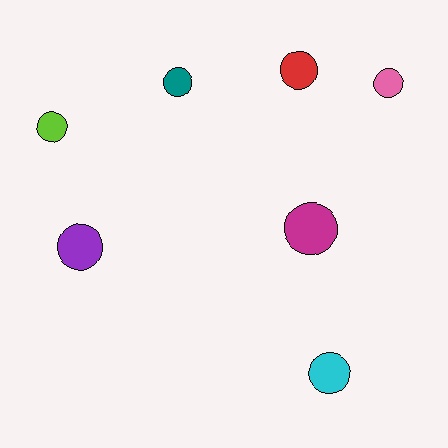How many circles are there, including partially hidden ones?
There are 7 circles.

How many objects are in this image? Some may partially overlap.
There are 7 objects.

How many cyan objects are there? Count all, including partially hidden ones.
There is 1 cyan object.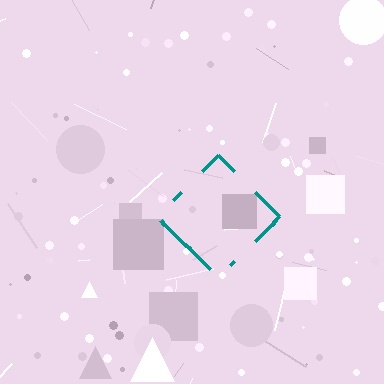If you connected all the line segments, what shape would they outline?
They would outline a diamond.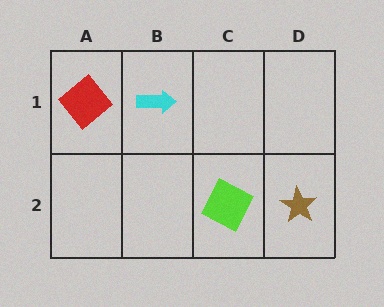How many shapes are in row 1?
2 shapes.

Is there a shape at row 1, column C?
No, that cell is empty.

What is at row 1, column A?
A red diamond.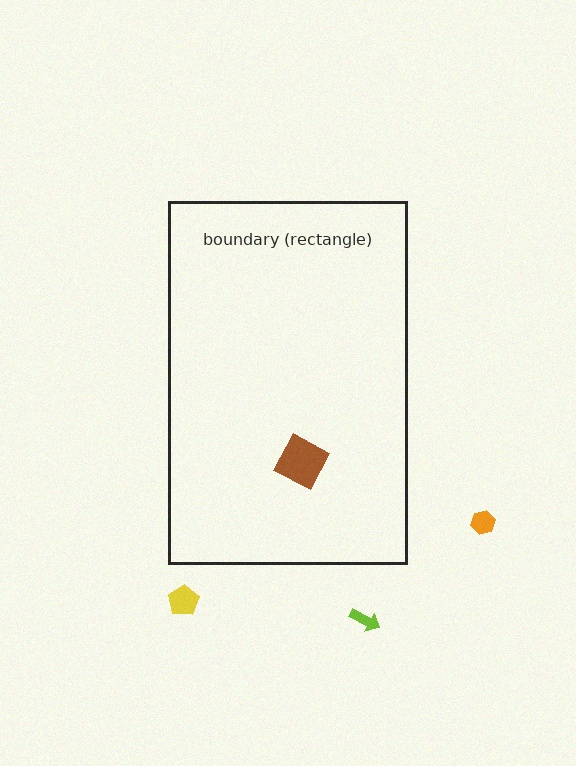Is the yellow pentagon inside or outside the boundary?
Outside.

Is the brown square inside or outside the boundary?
Inside.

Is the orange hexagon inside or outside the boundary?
Outside.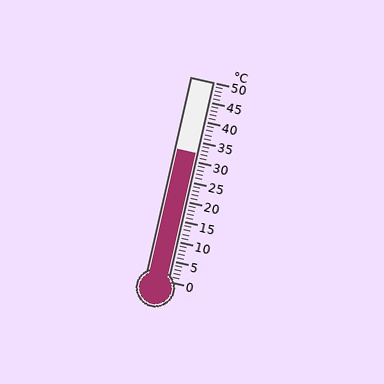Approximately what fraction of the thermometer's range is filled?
The thermometer is filled to approximately 65% of its range.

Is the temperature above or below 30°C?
The temperature is above 30°C.